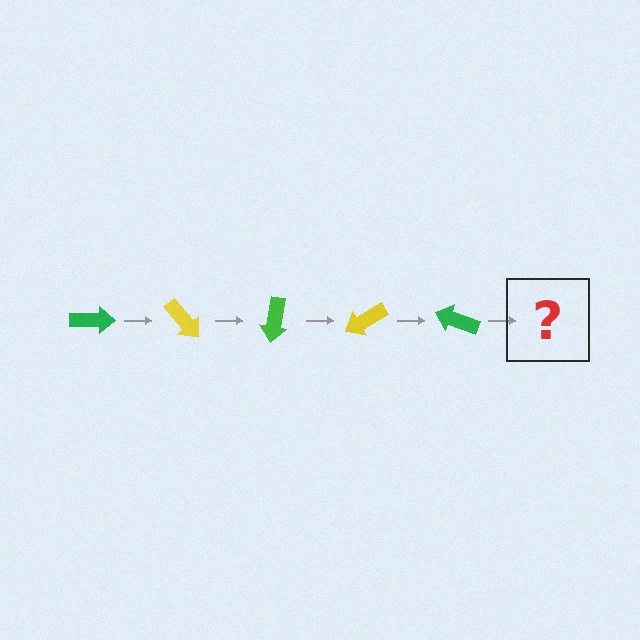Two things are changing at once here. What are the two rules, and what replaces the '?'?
The two rules are that it rotates 50 degrees each step and the color cycles through green and yellow. The '?' should be a yellow arrow, rotated 250 degrees from the start.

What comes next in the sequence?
The next element should be a yellow arrow, rotated 250 degrees from the start.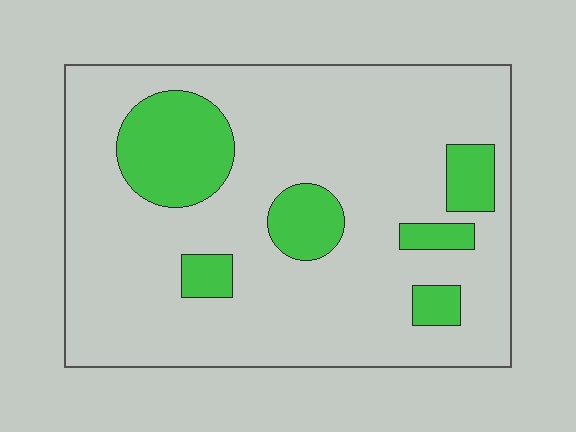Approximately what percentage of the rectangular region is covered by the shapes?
Approximately 20%.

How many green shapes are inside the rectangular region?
6.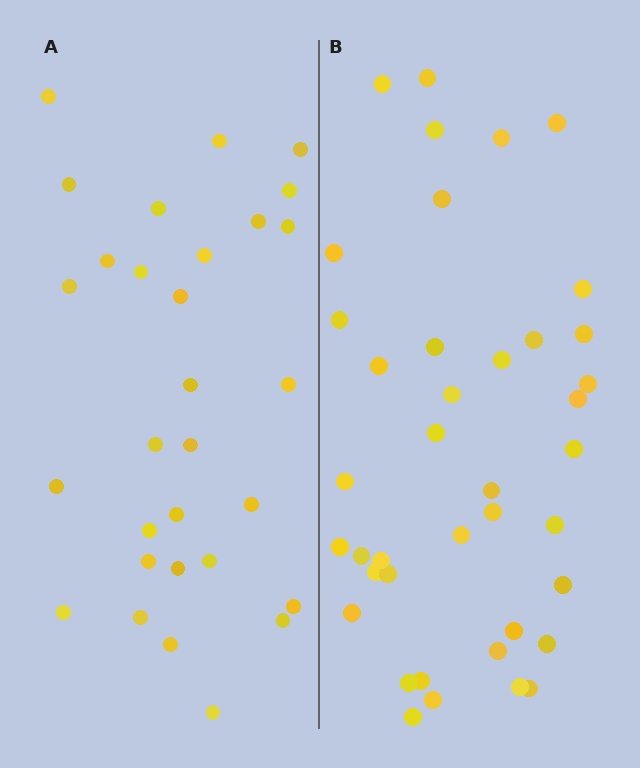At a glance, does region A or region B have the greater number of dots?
Region B (the right region) has more dots.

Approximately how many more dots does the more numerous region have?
Region B has roughly 10 or so more dots than region A.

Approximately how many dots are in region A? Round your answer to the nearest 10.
About 30 dots.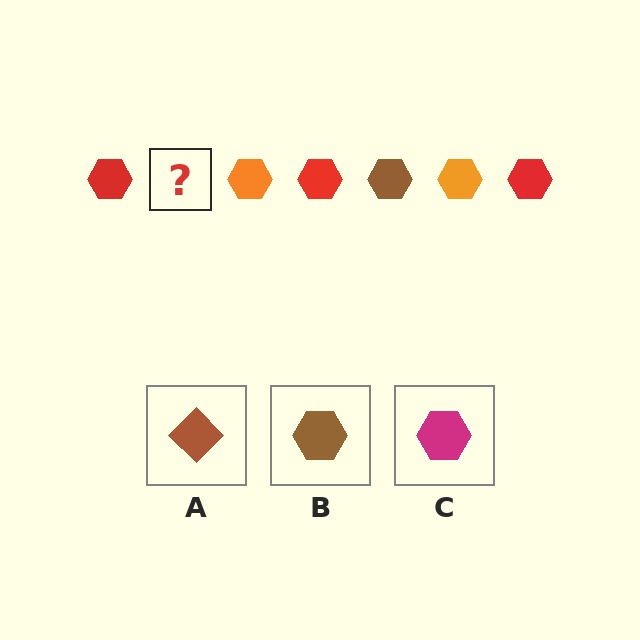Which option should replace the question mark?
Option B.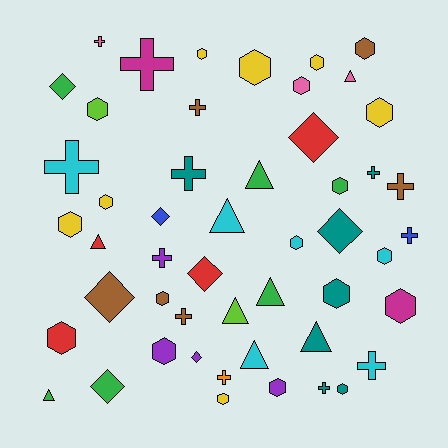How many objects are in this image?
There are 50 objects.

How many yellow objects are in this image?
There are 7 yellow objects.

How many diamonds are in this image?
There are 8 diamonds.